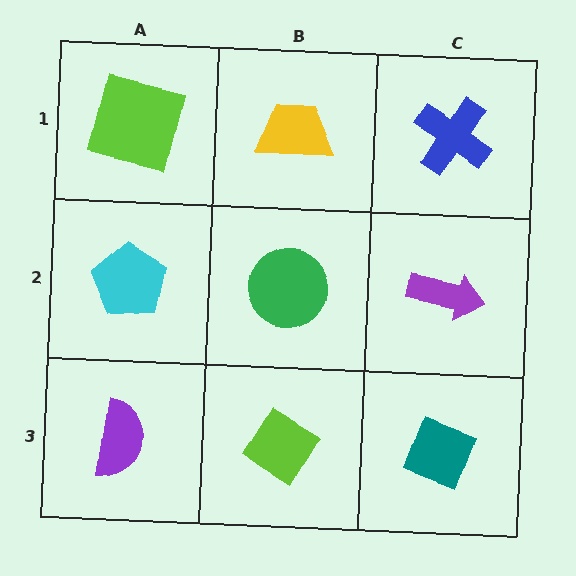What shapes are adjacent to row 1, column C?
A purple arrow (row 2, column C), a yellow trapezoid (row 1, column B).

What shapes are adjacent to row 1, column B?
A green circle (row 2, column B), a lime square (row 1, column A), a blue cross (row 1, column C).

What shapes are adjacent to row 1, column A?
A cyan pentagon (row 2, column A), a yellow trapezoid (row 1, column B).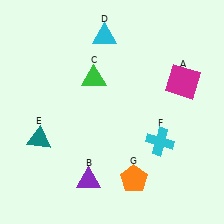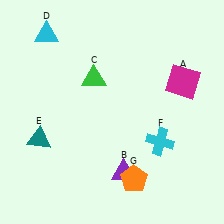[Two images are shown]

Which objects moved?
The objects that moved are: the purple triangle (B), the cyan triangle (D).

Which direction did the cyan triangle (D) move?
The cyan triangle (D) moved left.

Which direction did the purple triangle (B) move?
The purple triangle (B) moved right.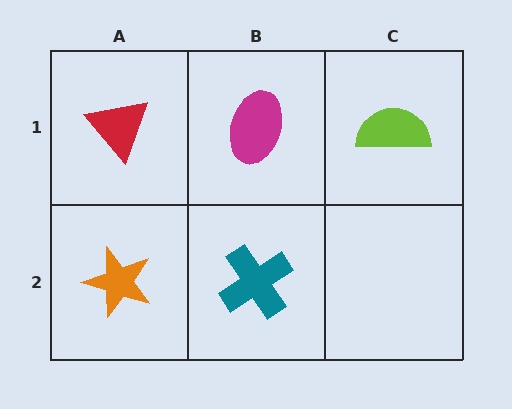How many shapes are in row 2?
2 shapes.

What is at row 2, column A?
An orange star.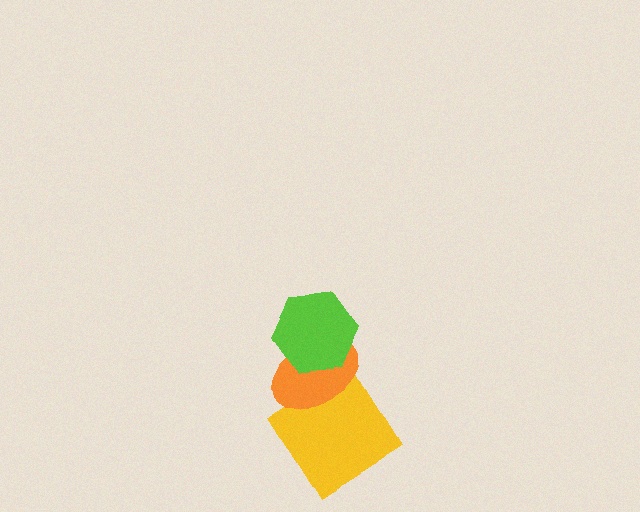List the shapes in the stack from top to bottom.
From top to bottom: the lime hexagon, the orange ellipse, the yellow diamond.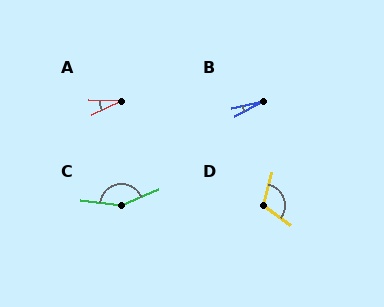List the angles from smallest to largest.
B (16°), A (28°), D (111°), C (150°).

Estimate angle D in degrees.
Approximately 111 degrees.